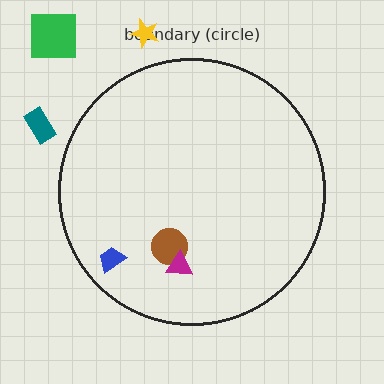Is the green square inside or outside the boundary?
Outside.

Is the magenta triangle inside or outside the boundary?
Inside.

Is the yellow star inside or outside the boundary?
Outside.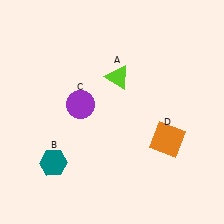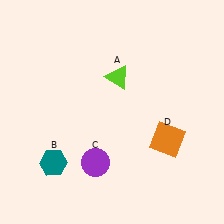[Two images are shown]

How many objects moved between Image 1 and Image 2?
1 object moved between the two images.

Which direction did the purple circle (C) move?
The purple circle (C) moved down.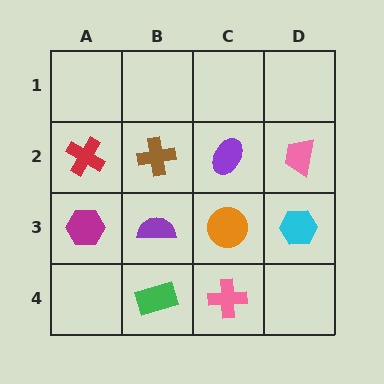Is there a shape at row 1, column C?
No, that cell is empty.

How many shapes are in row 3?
4 shapes.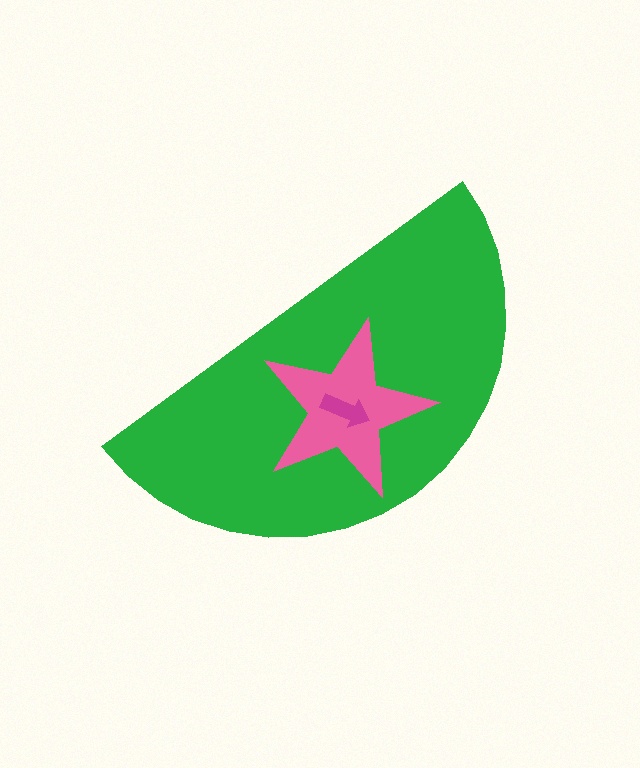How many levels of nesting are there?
3.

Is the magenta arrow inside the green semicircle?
Yes.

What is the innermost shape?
The magenta arrow.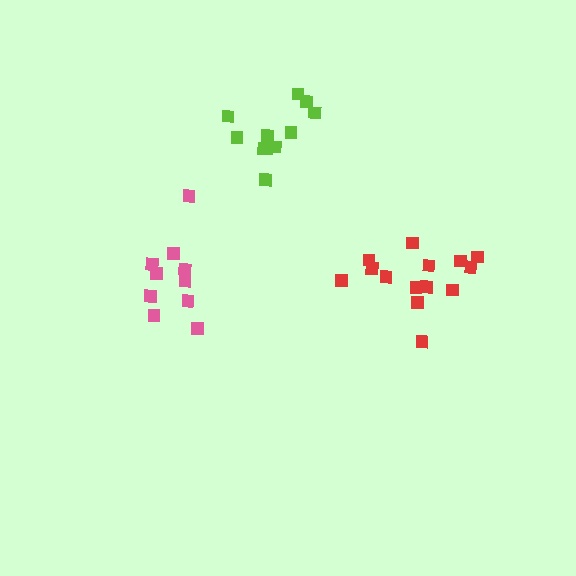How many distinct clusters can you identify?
There are 3 distinct clusters.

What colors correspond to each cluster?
The clusters are colored: lime, red, pink.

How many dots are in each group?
Group 1: 11 dots, Group 2: 14 dots, Group 3: 10 dots (35 total).